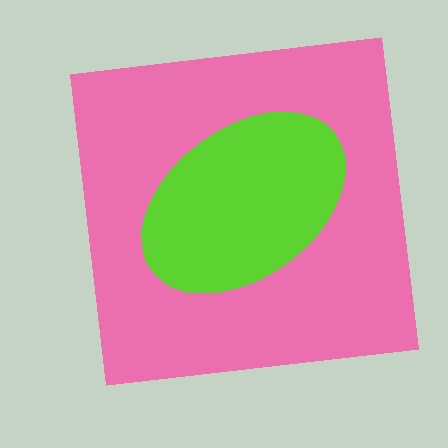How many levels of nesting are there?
2.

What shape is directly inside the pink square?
The lime ellipse.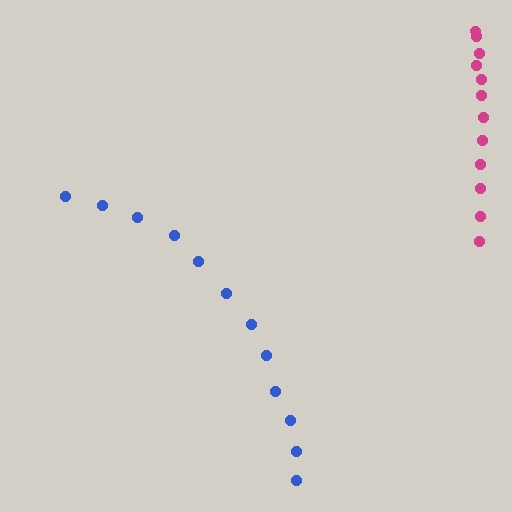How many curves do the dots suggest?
There are 2 distinct paths.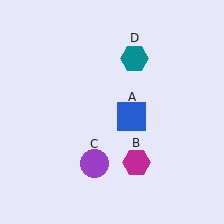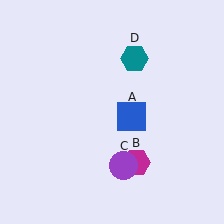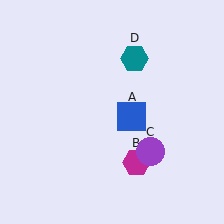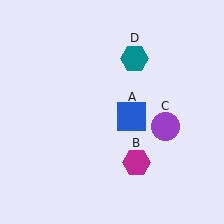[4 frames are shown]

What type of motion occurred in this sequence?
The purple circle (object C) rotated counterclockwise around the center of the scene.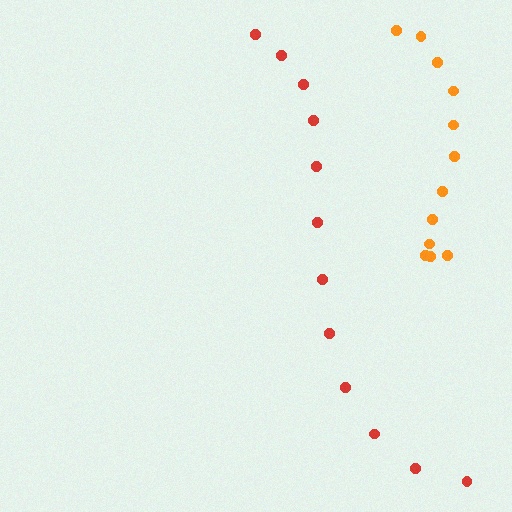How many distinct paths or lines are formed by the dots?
There are 2 distinct paths.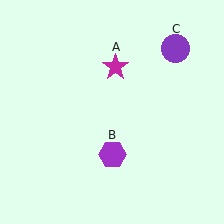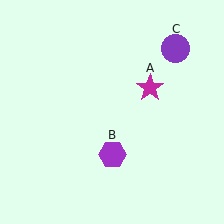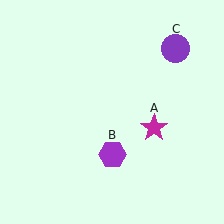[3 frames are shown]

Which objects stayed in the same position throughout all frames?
Purple hexagon (object B) and purple circle (object C) remained stationary.